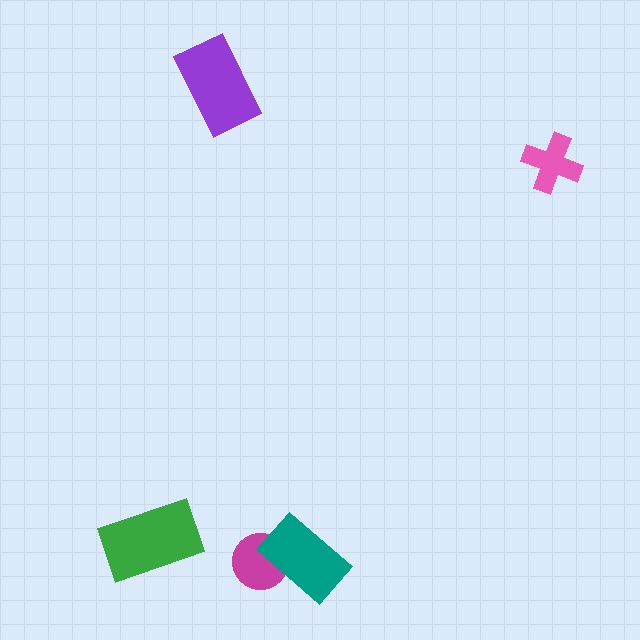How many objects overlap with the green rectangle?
0 objects overlap with the green rectangle.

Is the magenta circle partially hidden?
Yes, it is partially covered by another shape.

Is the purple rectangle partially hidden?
No, no other shape covers it.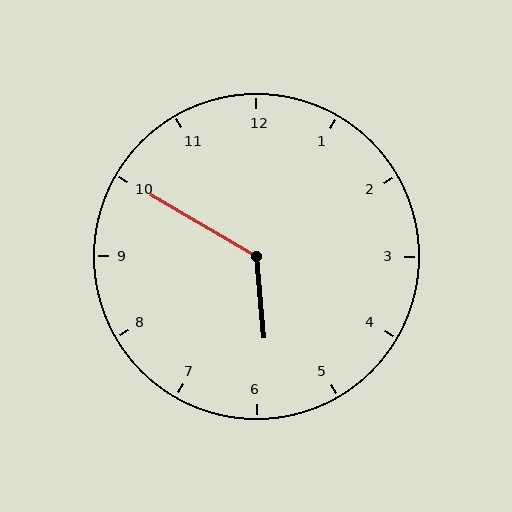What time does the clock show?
5:50.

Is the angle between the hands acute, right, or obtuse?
It is obtuse.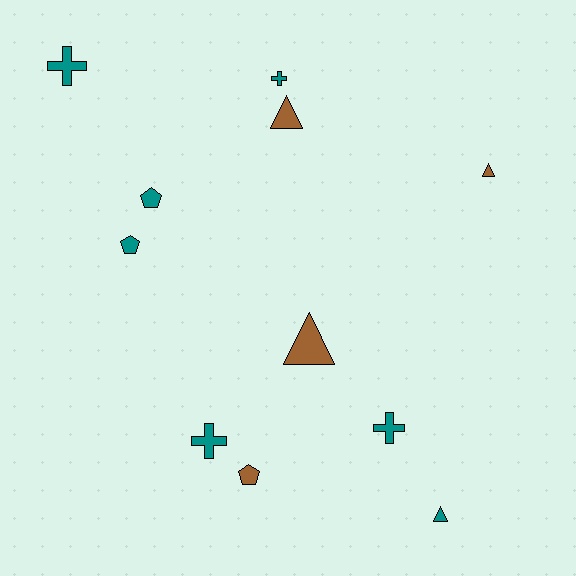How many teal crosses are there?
There are 4 teal crosses.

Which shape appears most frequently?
Triangle, with 4 objects.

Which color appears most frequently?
Teal, with 7 objects.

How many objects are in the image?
There are 11 objects.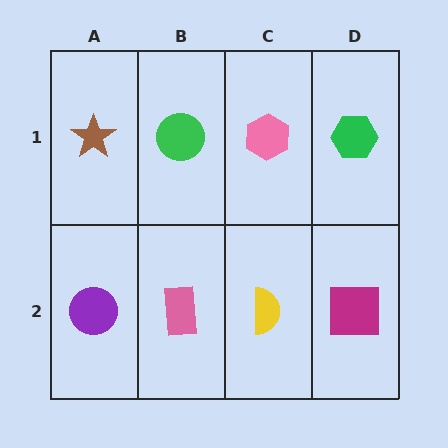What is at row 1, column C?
A pink hexagon.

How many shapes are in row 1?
4 shapes.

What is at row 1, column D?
A green hexagon.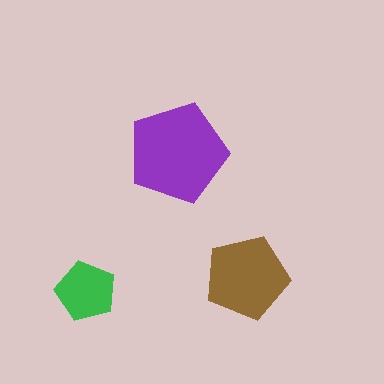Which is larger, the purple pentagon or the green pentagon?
The purple one.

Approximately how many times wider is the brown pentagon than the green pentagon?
About 1.5 times wider.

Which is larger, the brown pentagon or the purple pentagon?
The purple one.